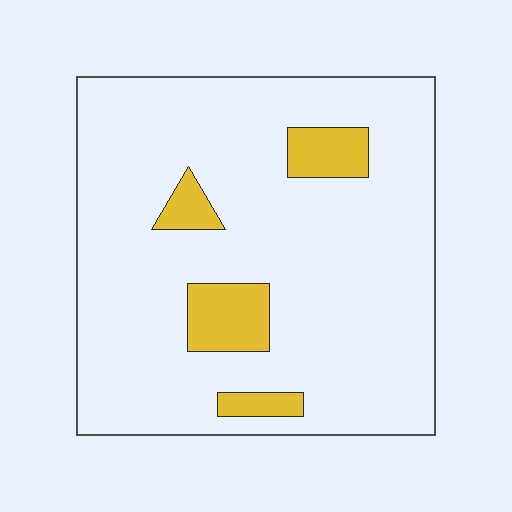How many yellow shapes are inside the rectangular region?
4.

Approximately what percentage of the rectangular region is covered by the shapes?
Approximately 10%.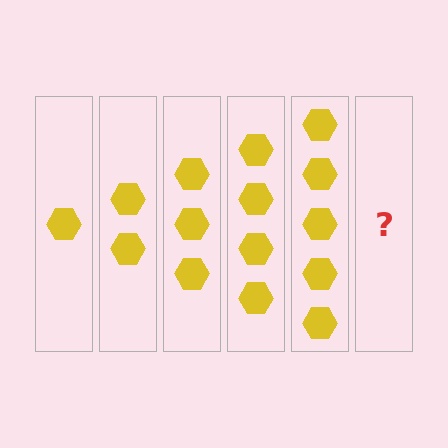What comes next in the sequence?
The next element should be 6 hexagons.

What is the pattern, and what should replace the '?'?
The pattern is that each step adds one more hexagon. The '?' should be 6 hexagons.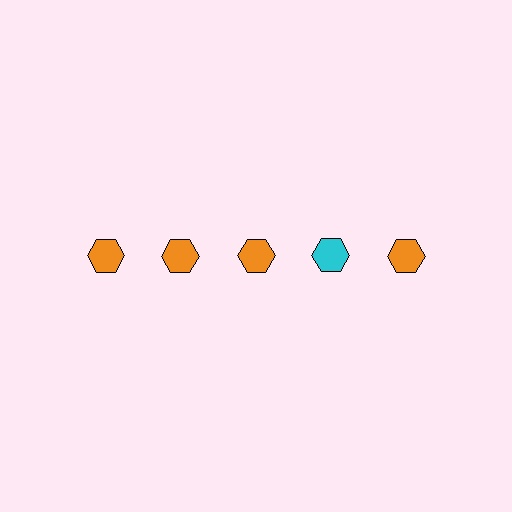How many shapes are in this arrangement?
There are 5 shapes arranged in a grid pattern.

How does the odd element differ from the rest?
It has a different color: cyan instead of orange.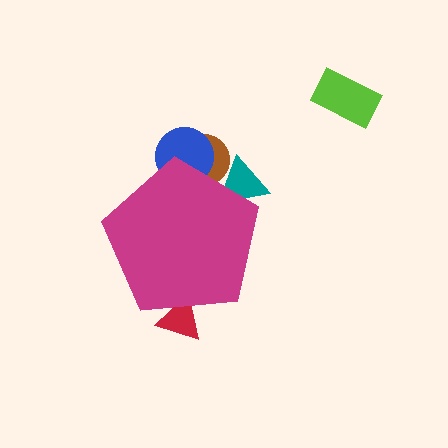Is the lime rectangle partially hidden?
No, the lime rectangle is fully visible.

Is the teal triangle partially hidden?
Yes, the teal triangle is partially hidden behind the magenta pentagon.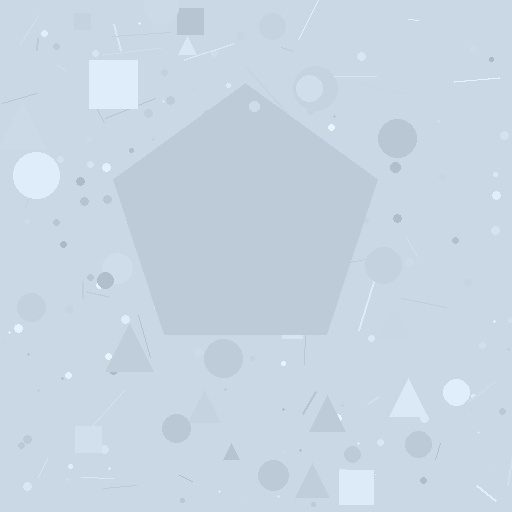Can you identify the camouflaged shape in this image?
The camouflaged shape is a pentagon.